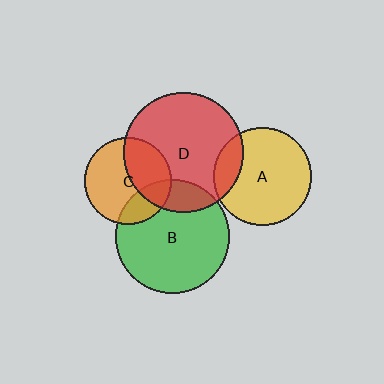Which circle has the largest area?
Circle D (red).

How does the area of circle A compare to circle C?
Approximately 1.3 times.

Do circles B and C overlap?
Yes.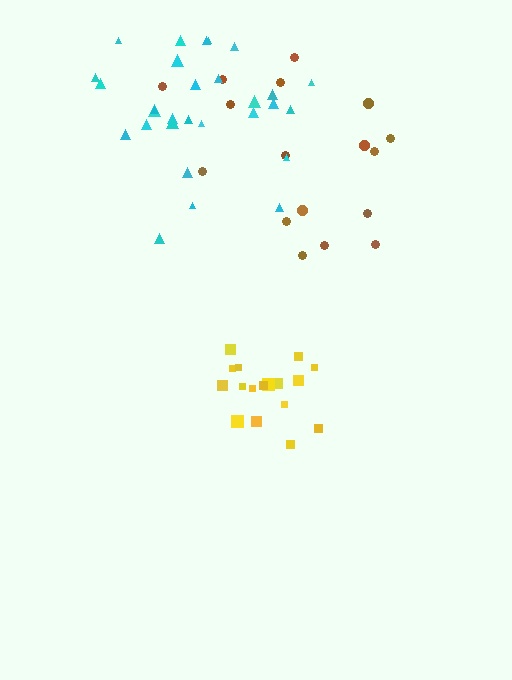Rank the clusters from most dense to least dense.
yellow, cyan, brown.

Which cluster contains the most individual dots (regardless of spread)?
Cyan (29).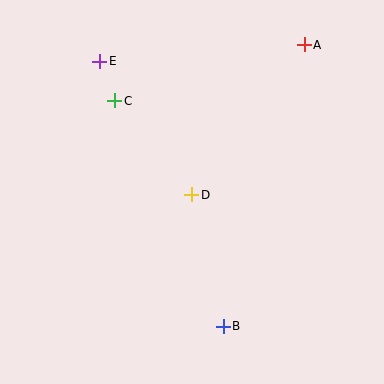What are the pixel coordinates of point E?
Point E is at (100, 61).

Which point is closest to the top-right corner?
Point A is closest to the top-right corner.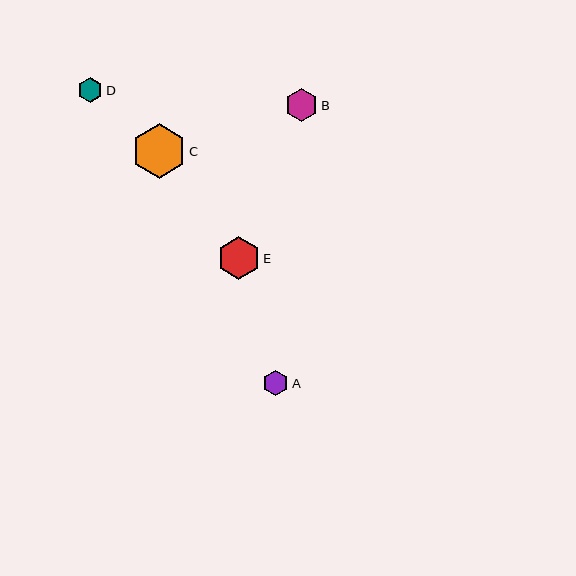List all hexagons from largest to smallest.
From largest to smallest: C, E, B, A, D.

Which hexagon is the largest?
Hexagon C is the largest with a size of approximately 55 pixels.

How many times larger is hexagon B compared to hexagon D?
Hexagon B is approximately 1.3 times the size of hexagon D.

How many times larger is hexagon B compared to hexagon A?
Hexagon B is approximately 1.3 times the size of hexagon A.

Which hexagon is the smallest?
Hexagon D is the smallest with a size of approximately 25 pixels.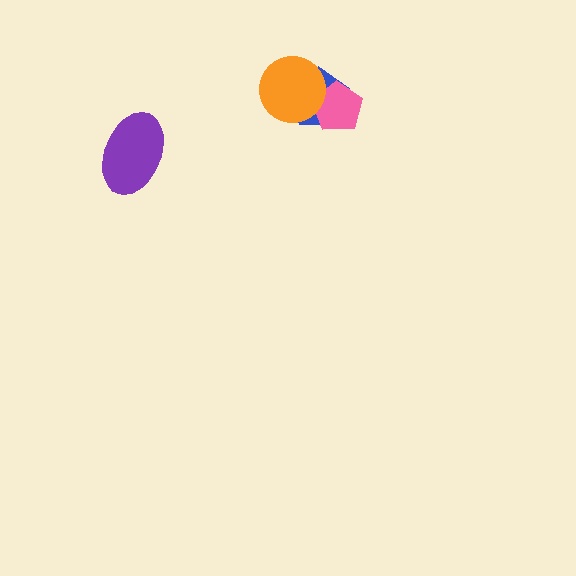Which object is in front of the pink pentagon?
The orange circle is in front of the pink pentagon.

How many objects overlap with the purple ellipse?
0 objects overlap with the purple ellipse.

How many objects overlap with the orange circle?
2 objects overlap with the orange circle.